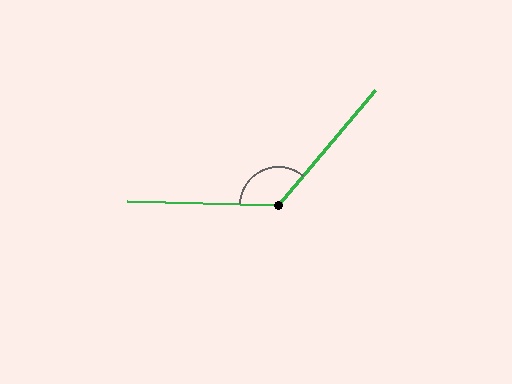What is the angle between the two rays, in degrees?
Approximately 128 degrees.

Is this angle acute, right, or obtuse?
It is obtuse.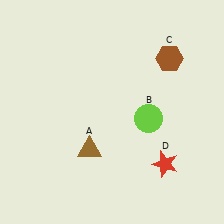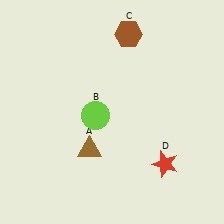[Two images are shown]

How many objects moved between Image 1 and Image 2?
2 objects moved between the two images.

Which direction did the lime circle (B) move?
The lime circle (B) moved left.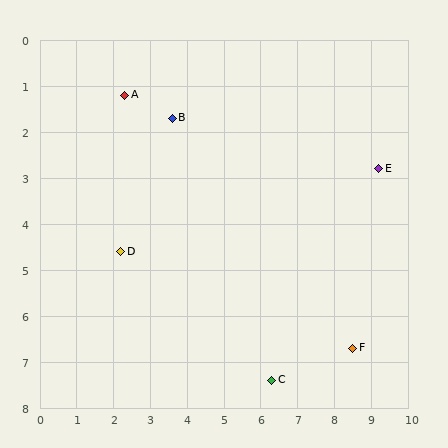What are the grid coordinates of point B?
Point B is at approximately (3.6, 1.7).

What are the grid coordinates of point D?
Point D is at approximately (2.2, 4.6).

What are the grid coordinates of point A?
Point A is at approximately (2.3, 1.2).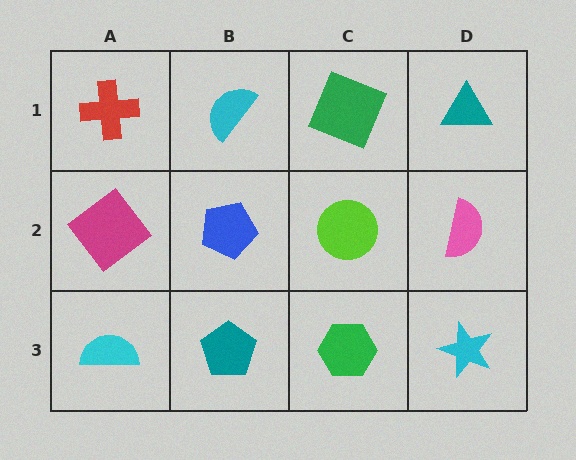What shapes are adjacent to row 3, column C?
A lime circle (row 2, column C), a teal pentagon (row 3, column B), a cyan star (row 3, column D).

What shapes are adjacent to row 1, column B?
A blue pentagon (row 2, column B), a red cross (row 1, column A), a green square (row 1, column C).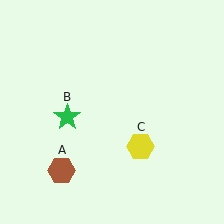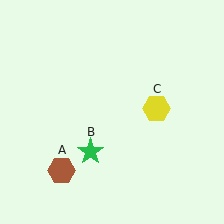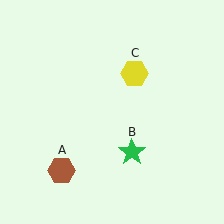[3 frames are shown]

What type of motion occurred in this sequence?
The green star (object B), yellow hexagon (object C) rotated counterclockwise around the center of the scene.